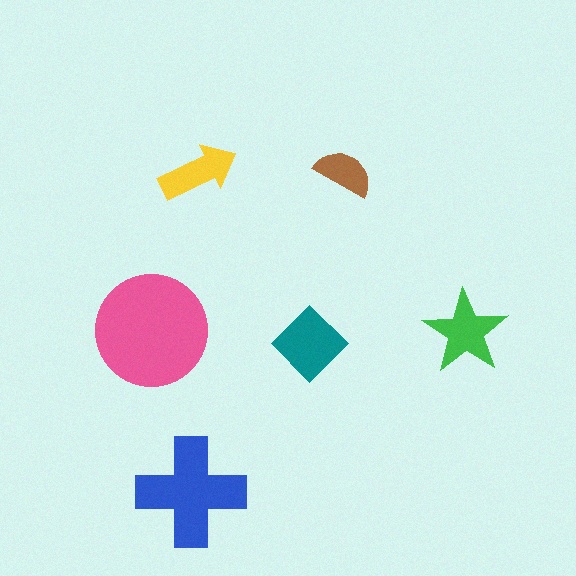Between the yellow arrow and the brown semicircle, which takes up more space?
The yellow arrow.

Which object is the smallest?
The brown semicircle.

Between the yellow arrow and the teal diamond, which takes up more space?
The teal diamond.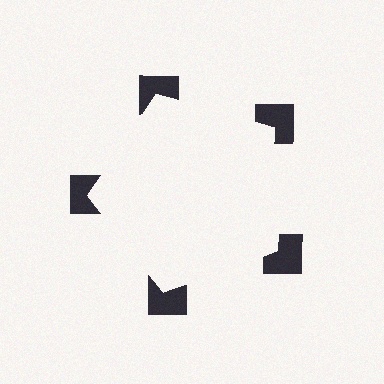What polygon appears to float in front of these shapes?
An illusory pentagon — its edges are inferred from the aligned wedge cuts in the notched squares, not physically drawn.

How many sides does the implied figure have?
5 sides.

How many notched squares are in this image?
There are 5 — one at each vertex of the illusory pentagon.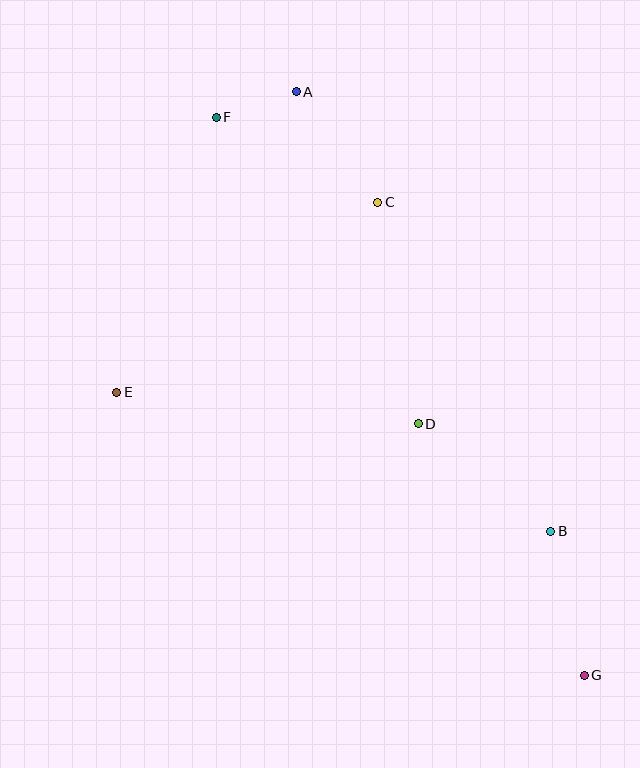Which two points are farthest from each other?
Points F and G are farthest from each other.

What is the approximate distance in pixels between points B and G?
The distance between B and G is approximately 148 pixels.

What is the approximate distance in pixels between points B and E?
The distance between B and E is approximately 456 pixels.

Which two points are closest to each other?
Points A and F are closest to each other.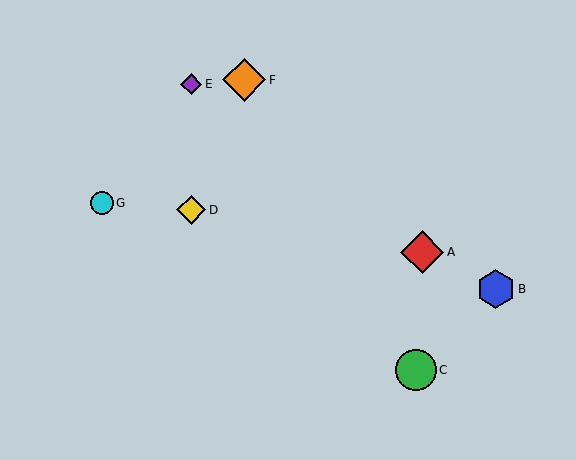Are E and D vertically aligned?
Yes, both are at x≈191.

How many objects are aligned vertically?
2 objects (D, E) are aligned vertically.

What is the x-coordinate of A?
Object A is at x≈422.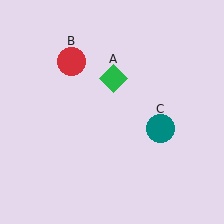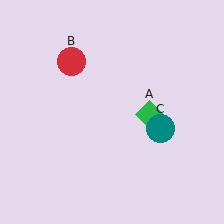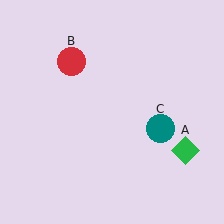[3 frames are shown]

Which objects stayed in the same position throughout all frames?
Red circle (object B) and teal circle (object C) remained stationary.